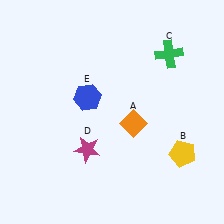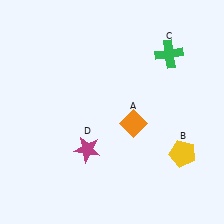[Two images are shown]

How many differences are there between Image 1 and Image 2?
There is 1 difference between the two images.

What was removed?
The blue hexagon (E) was removed in Image 2.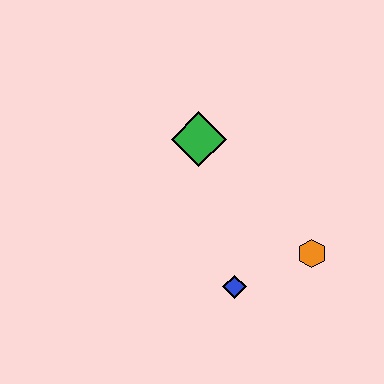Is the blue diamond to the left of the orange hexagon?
Yes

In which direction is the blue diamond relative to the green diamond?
The blue diamond is below the green diamond.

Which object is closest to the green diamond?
The blue diamond is closest to the green diamond.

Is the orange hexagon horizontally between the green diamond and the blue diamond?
No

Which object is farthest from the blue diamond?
The green diamond is farthest from the blue diamond.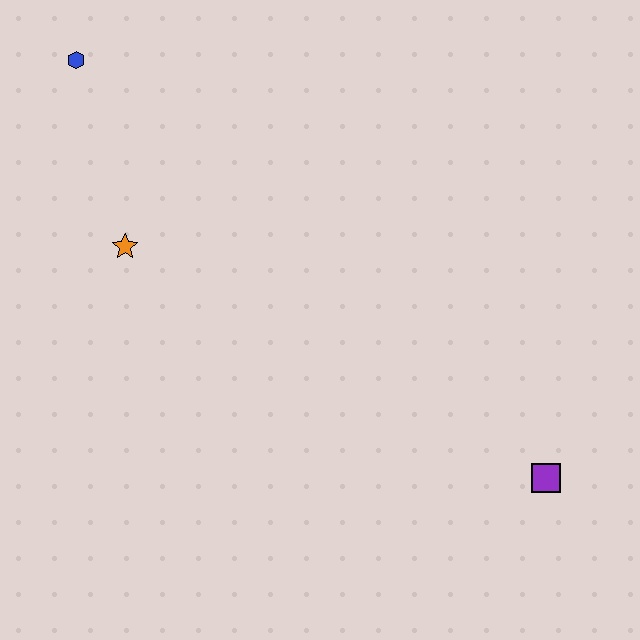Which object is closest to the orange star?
The blue hexagon is closest to the orange star.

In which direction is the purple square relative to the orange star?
The purple square is to the right of the orange star.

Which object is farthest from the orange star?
The purple square is farthest from the orange star.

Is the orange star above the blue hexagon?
No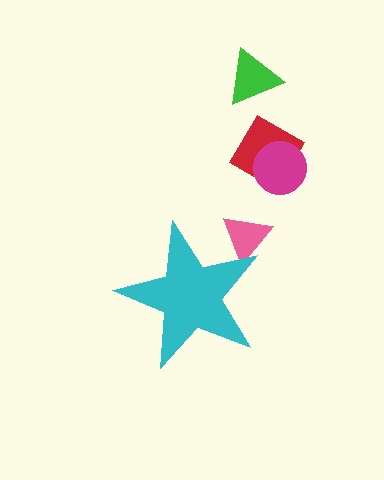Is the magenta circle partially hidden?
No, the magenta circle is fully visible.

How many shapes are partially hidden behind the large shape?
1 shape is partially hidden.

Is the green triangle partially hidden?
No, the green triangle is fully visible.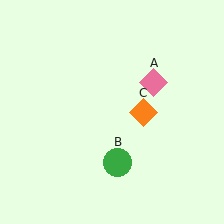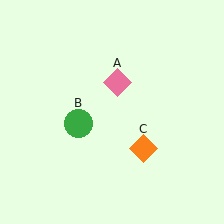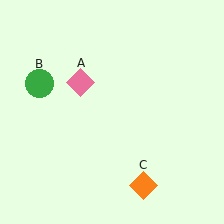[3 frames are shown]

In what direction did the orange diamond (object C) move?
The orange diamond (object C) moved down.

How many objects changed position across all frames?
3 objects changed position: pink diamond (object A), green circle (object B), orange diamond (object C).